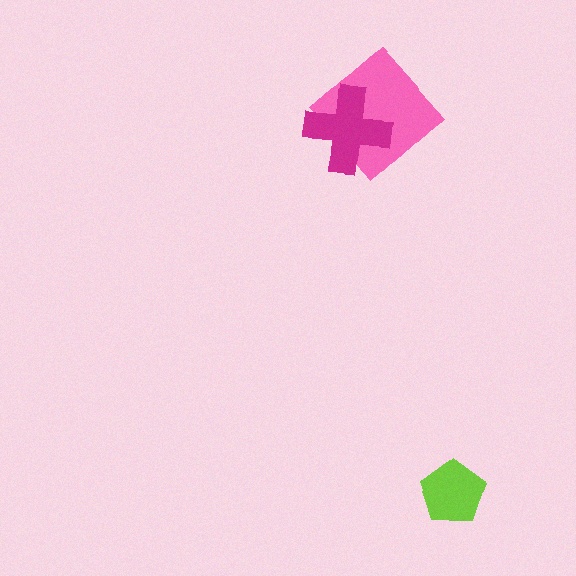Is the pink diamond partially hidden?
Yes, it is partially covered by another shape.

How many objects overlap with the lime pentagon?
0 objects overlap with the lime pentagon.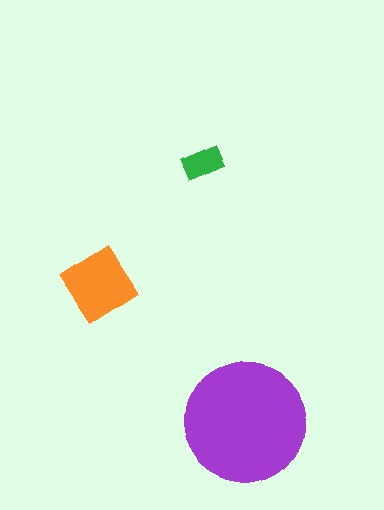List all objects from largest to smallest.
The purple circle, the orange diamond, the green rectangle.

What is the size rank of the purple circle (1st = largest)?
1st.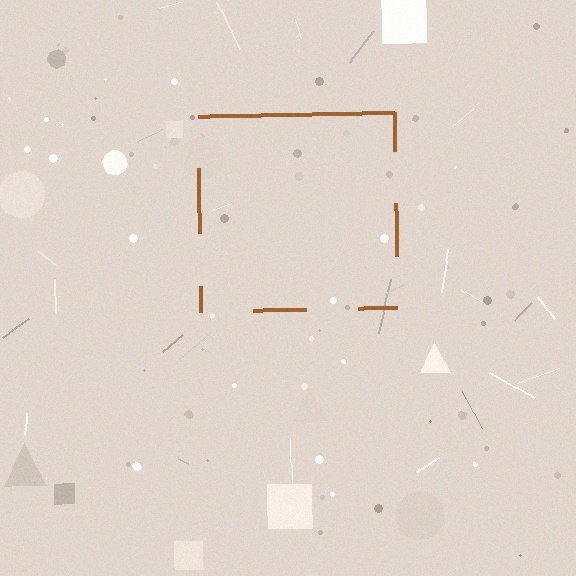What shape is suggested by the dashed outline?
The dashed outline suggests a square.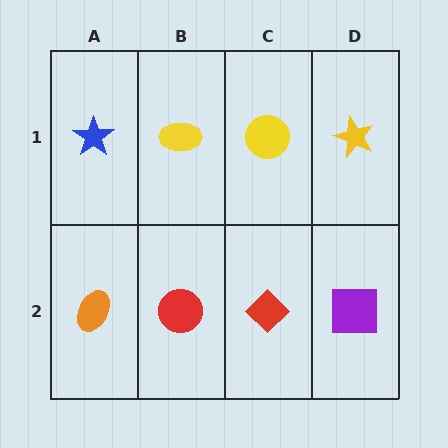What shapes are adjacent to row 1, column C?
A red diamond (row 2, column C), a yellow ellipse (row 1, column B), a yellow star (row 1, column D).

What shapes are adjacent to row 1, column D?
A purple square (row 2, column D), a yellow circle (row 1, column C).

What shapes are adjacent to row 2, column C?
A yellow circle (row 1, column C), a red circle (row 2, column B), a purple square (row 2, column D).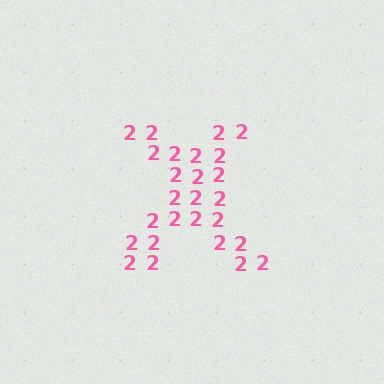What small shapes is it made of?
It is made of small digit 2's.